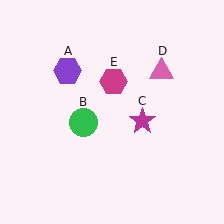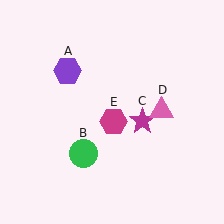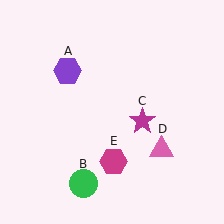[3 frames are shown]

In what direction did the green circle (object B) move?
The green circle (object B) moved down.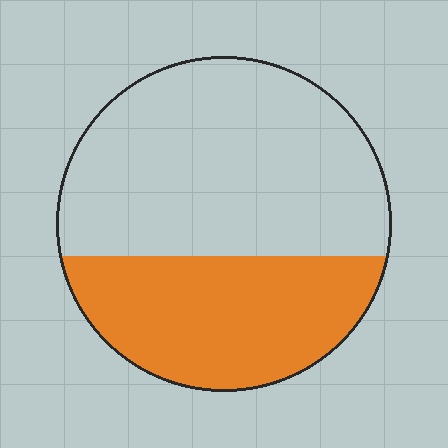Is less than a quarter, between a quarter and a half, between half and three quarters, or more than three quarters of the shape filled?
Between a quarter and a half.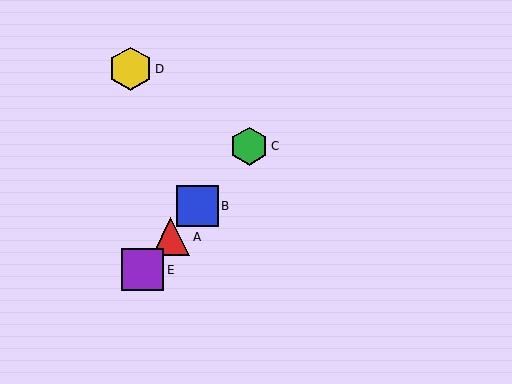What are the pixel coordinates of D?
Object D is at (130, 69).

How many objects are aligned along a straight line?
4 objects (A, B, C, E) are aligned along a straight line.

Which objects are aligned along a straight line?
Objects A, B, C, E are aligned along a straight line.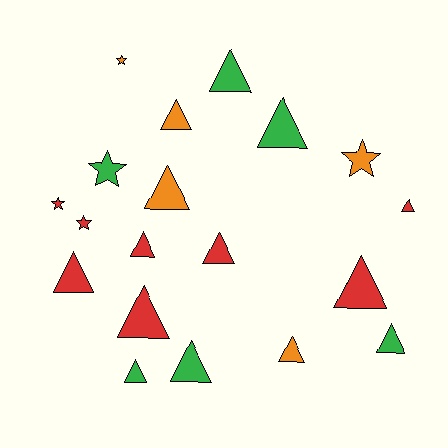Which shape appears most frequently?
Triangle, with 14 objects.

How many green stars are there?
There is 1 green star.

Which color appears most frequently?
Red, with 8 objects.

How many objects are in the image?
There are 19 objects.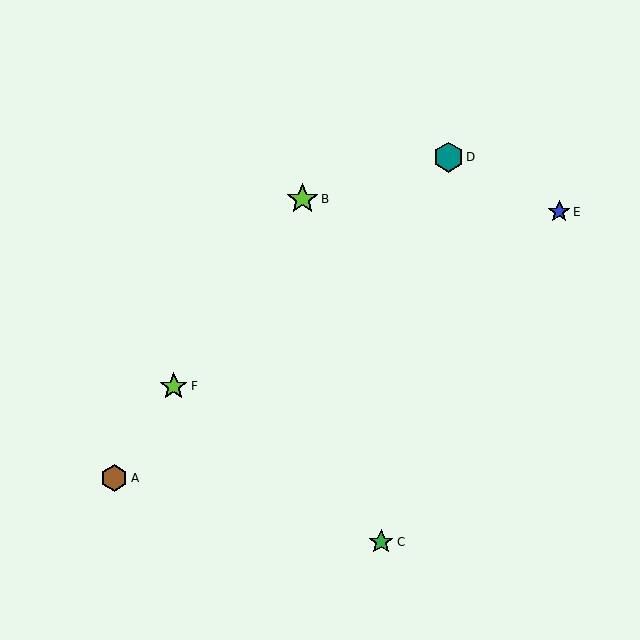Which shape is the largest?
The lime star (labeled B) is the largest.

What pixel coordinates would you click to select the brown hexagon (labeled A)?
Click at (114, 478) to select the brown hexagon A.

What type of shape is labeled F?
Shape F is a lime star.